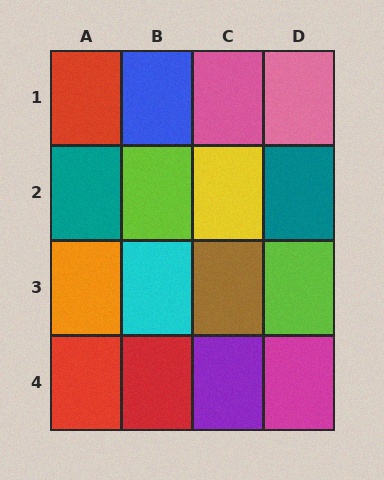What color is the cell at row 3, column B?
Cyan.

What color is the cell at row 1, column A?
Red.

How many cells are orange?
1 cell is orange.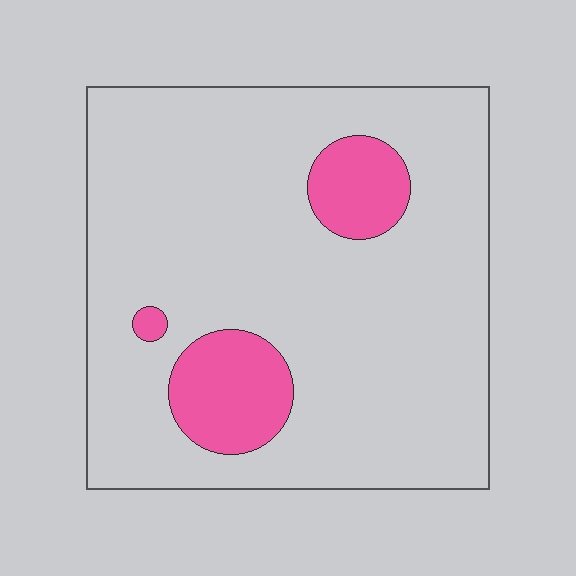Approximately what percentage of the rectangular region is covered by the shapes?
Approximately 15%.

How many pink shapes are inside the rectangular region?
3.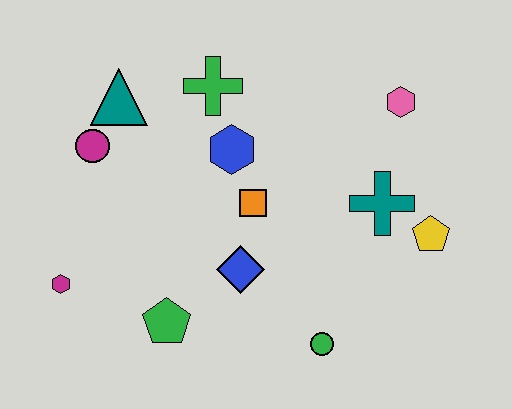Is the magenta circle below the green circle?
No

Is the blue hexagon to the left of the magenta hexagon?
No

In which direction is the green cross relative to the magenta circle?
The green cross is to the right of the magenta circle.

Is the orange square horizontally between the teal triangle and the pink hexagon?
Yes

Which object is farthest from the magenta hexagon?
The pink hexagon is farthest from the magenta hexagon.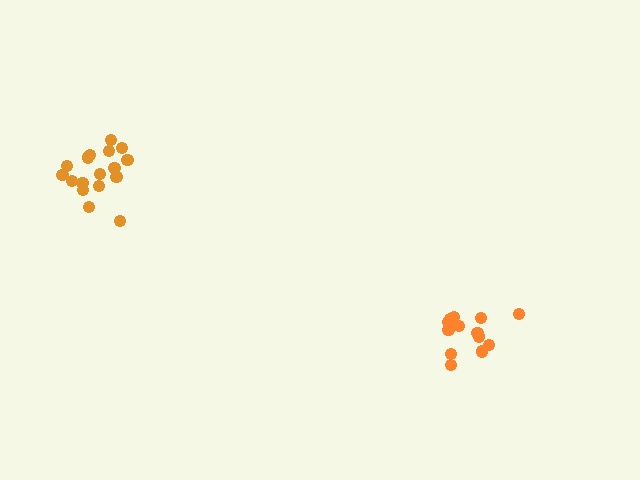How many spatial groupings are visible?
There are 2 spatial groupings.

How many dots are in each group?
Group 1: 18 dots, Group 2: 13 dots (31 total).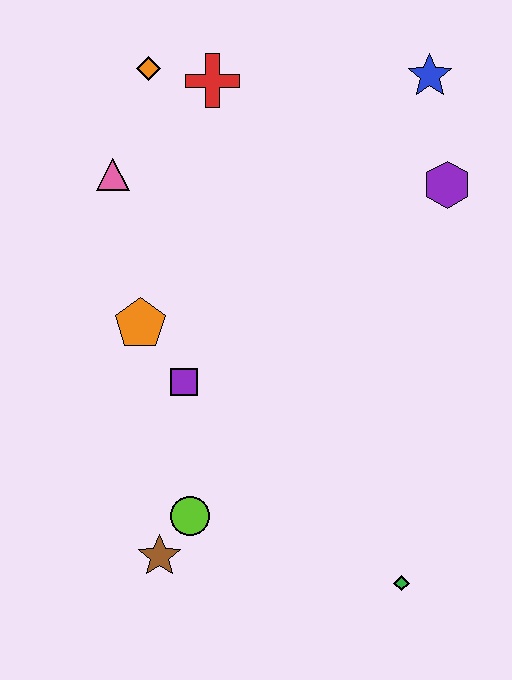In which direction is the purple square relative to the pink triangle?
The purple square is below the pink triangle.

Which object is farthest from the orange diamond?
The green diamond is farthest from the orange diamond.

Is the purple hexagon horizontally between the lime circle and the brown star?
No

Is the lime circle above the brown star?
Yes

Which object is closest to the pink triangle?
The orange diamond is closest to the pink triangle.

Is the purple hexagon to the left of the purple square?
No